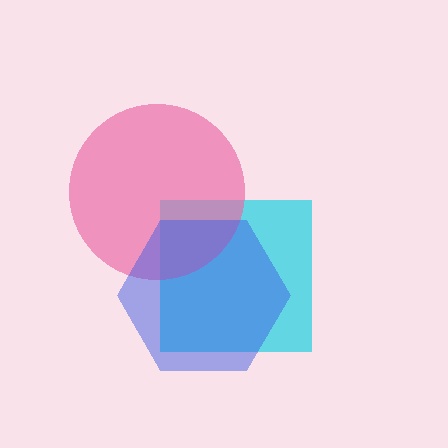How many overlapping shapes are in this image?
There are 3 overlapping shapes in the image.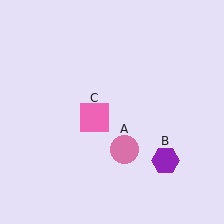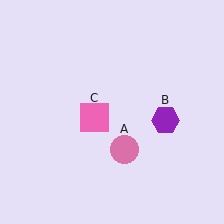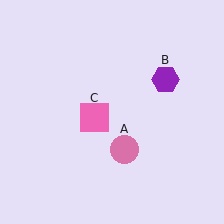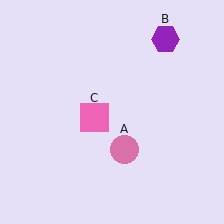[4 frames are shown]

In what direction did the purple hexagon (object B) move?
The purple hexagon (object B) moved up.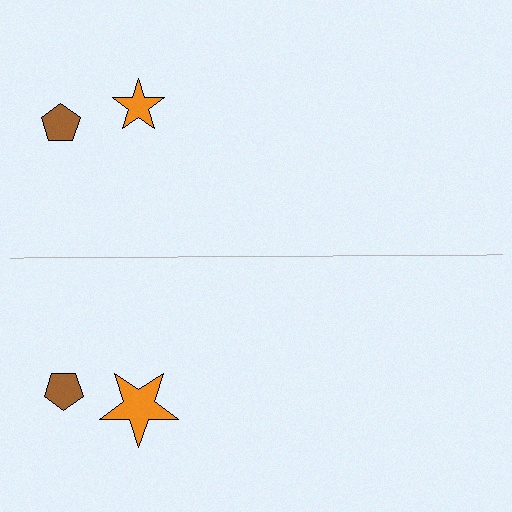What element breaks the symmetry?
The orange star on the bottom side has a different size than its mirror counterpart.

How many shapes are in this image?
There are 4 shapes in this image.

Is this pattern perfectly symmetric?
No, the pattern is not perfectly symmetric. The orange star on the bottom side has a different size than its mirror counterpart.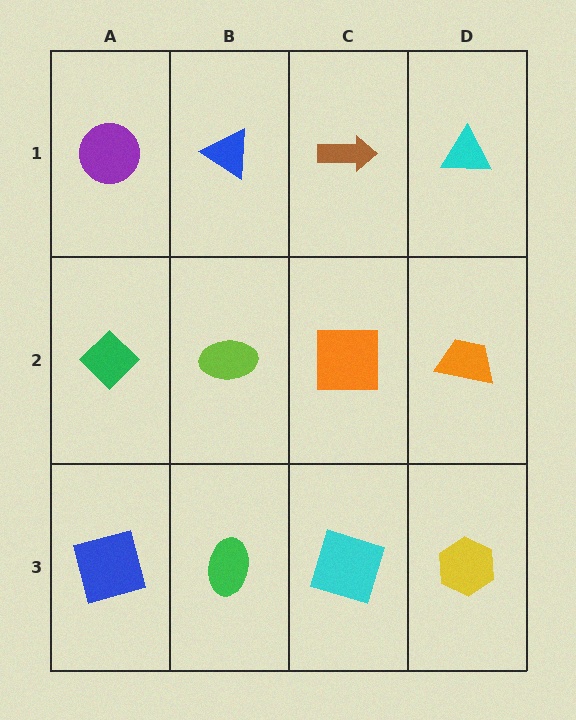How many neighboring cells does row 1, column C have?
3.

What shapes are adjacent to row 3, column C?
An orange square (row 2, column C), a green ellipse (row 3, column B), a yellow hexagon (row 3, column D).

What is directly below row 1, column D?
An orange trapezoid.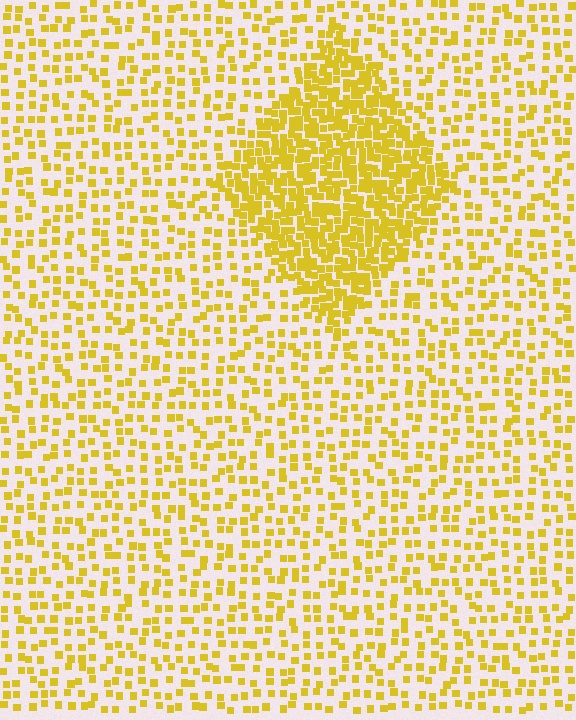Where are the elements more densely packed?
The elements are more densely packed inside the diamond boundary.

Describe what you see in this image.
The image contains small yellow elements arranged at two different densities. A diamond-shaped region is visible where the elements are more densely packed than the surrounding area.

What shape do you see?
I see a diamond.